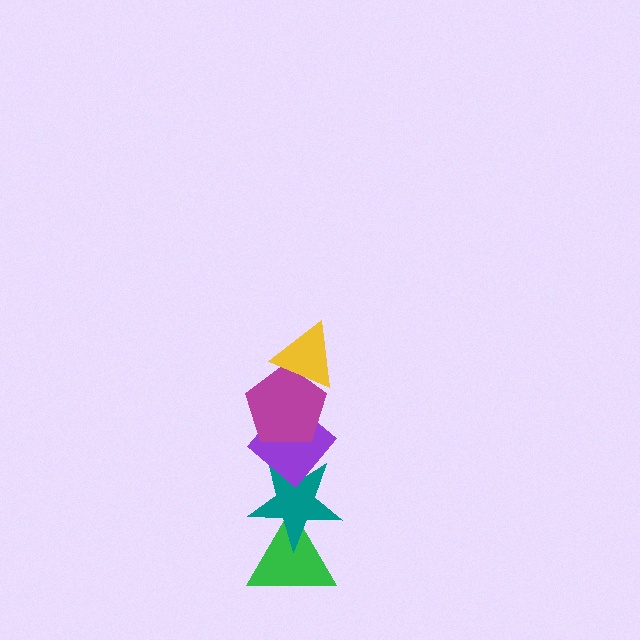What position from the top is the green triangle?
The green triangle is 5th from the top.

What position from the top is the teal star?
The teal star is 4th from the top.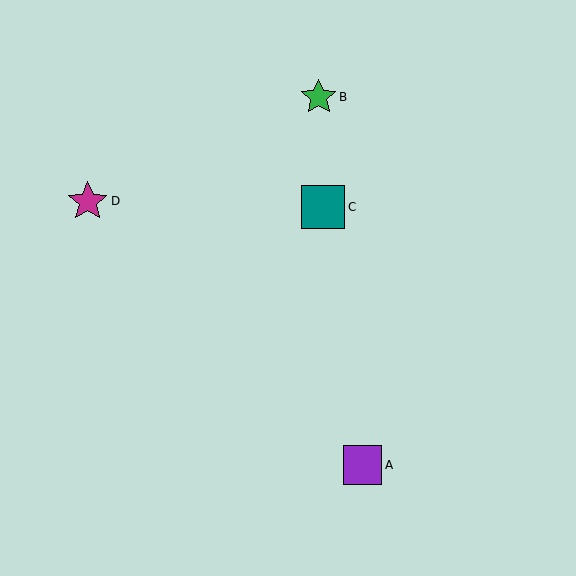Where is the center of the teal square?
The center of the teal square is at (323, 207).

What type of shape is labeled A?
Shape A is a purple square.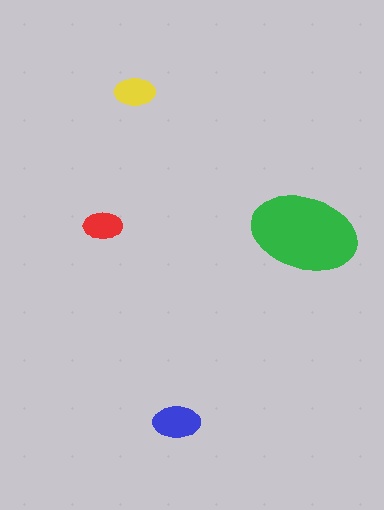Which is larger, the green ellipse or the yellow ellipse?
The green one.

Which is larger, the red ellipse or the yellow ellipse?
The yellow one.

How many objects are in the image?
There are 4 objects in the image.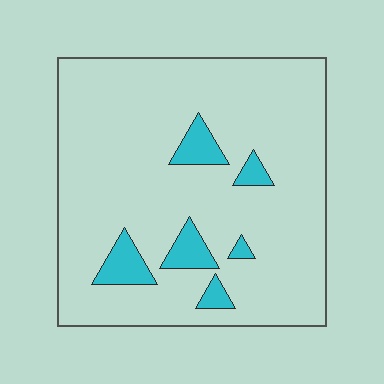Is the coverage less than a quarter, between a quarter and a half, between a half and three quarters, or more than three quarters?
Less than a quarter.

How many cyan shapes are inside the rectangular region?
6.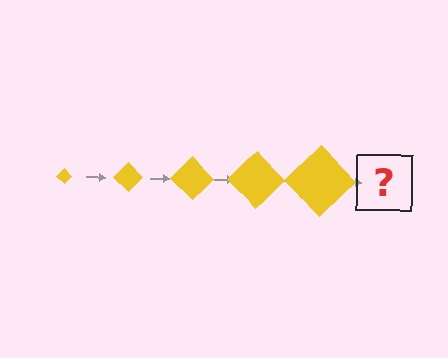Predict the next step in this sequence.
The next step is a yellow diamond, larger than the previous one.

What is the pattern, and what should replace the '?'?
The pattern is that the diamond gets progressively larger each step. The '?' should be a yellow diamond, larger than the previous one.